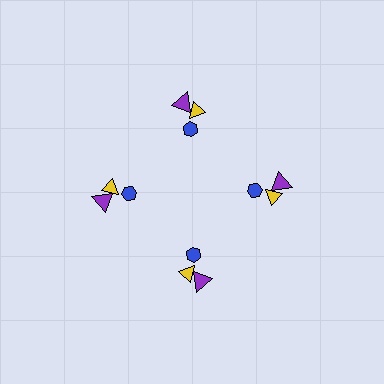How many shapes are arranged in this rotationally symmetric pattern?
There are 12 shapes, arranged in 4 groups of 3.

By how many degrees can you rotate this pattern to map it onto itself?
The pattern maps onto itself every 90 degrees of rotation.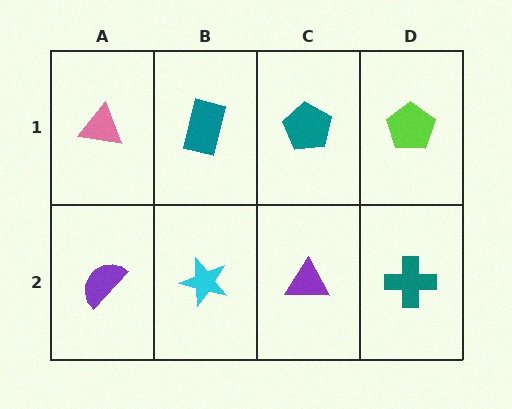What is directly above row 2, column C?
A teal pentagon.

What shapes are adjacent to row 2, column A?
A pink triangle (row 1, column A), a cyan star (row 2, column B).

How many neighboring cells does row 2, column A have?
2.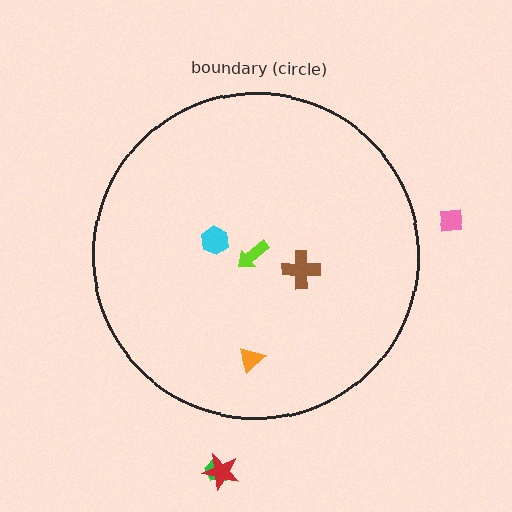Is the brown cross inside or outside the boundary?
Inside.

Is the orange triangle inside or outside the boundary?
Inside.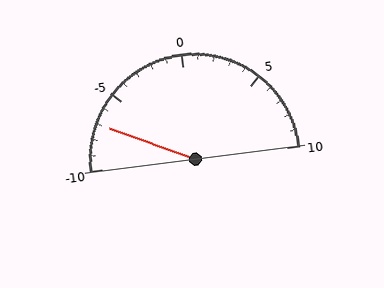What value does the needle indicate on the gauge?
The needle indicates approximately -7.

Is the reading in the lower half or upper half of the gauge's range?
The reading is in the lower half of the range (-10 to 10).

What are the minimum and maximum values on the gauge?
The gauge ranges from -10 to 10.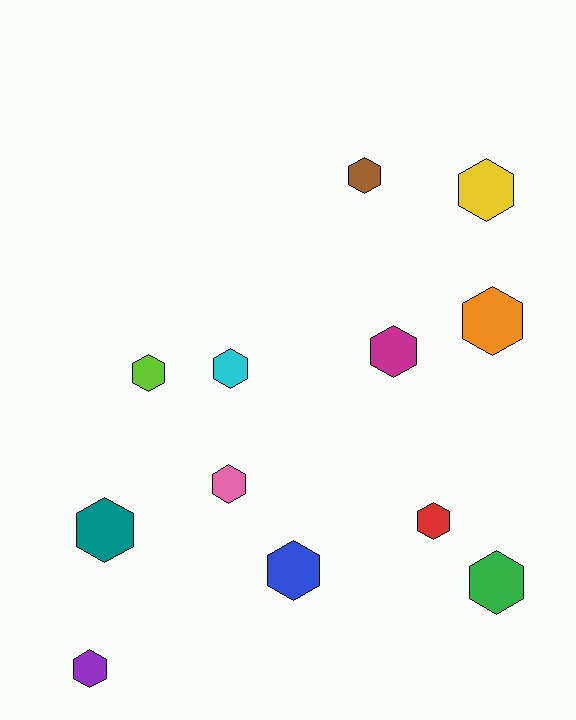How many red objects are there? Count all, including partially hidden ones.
There is 1 red object.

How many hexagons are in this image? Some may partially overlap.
There are 12 hexagons.